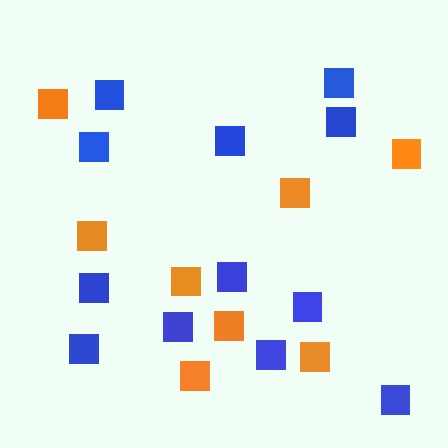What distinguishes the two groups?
There are 2 groups: one group of orange squares (8) and one group of blue squares (12).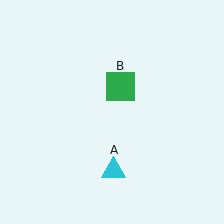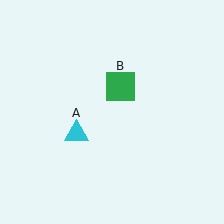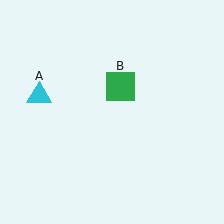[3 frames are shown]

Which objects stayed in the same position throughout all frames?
Green square (object B) remained stationary.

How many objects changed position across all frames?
1 object changed position: cyan triangle (object A).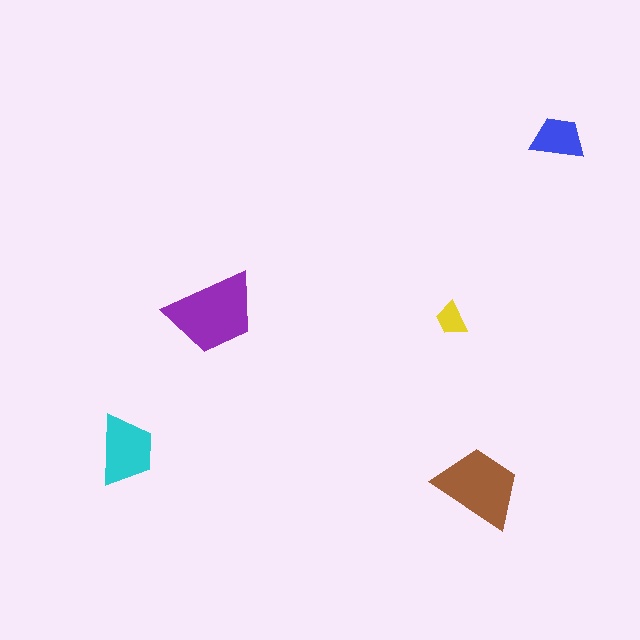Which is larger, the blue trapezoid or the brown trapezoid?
The brown one.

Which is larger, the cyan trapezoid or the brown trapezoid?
The brown one.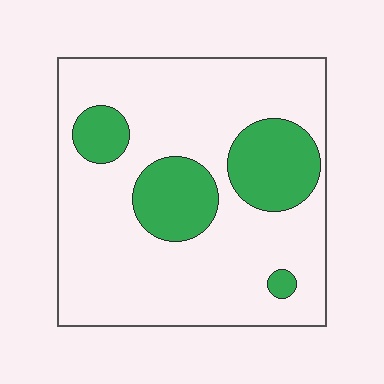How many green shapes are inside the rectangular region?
4.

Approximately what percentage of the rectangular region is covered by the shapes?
Approximately 20%.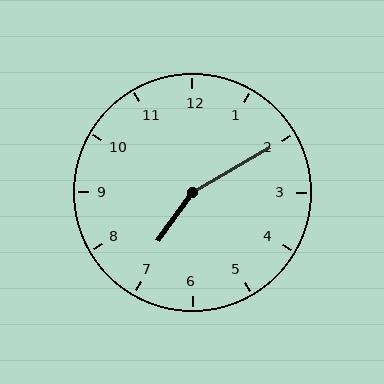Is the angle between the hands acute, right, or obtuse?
It is obtuse.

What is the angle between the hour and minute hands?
Approximately 155 degrees.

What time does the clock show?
7:10.